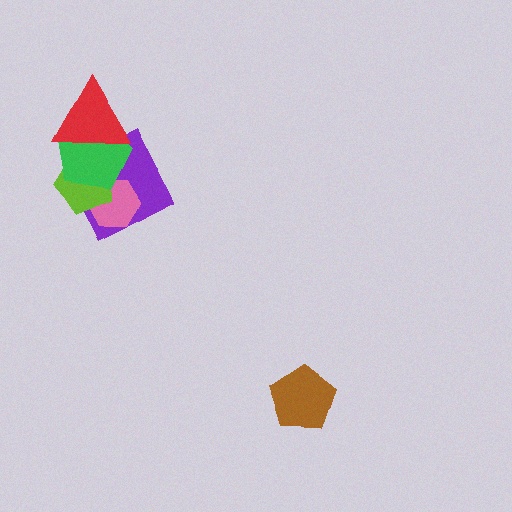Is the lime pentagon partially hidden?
Yes, it is partially covered by another shape.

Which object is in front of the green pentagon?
The red triangle is in front of the green pentagon.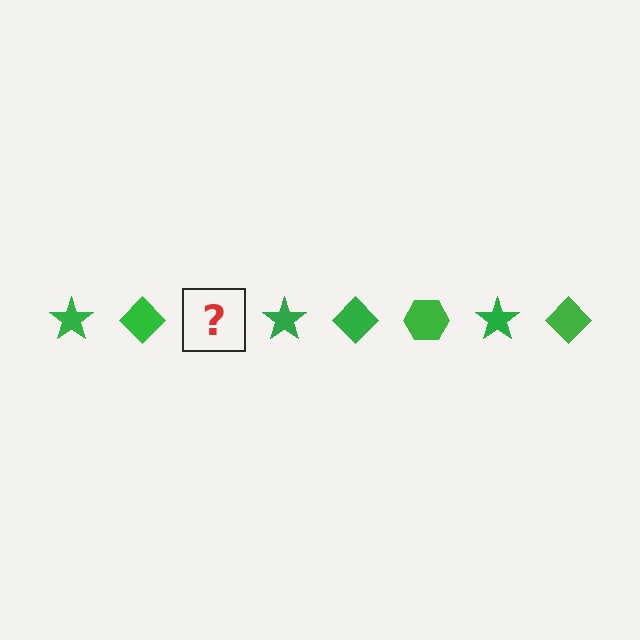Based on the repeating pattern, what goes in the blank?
The blank should be a green hexagon.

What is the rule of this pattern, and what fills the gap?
The rule is that the pattern cycles through star, diamond, hexagon shapes in green. The gap should be filled with a green hexagon.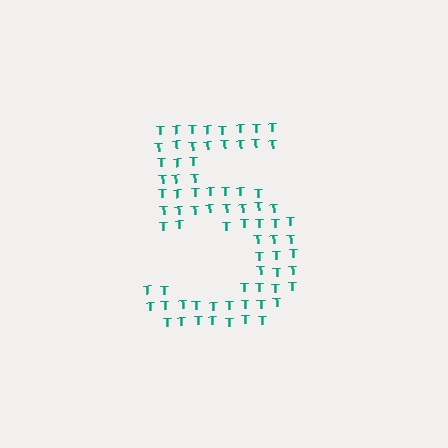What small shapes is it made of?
It is made of small letter T's.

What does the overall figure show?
The overall figure shows the digit 5.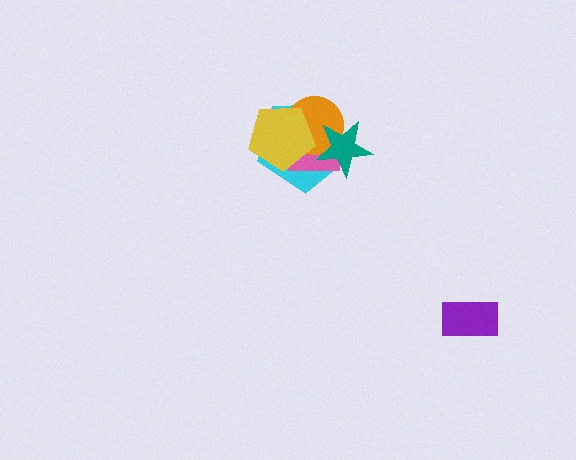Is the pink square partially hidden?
Yes, it is partially covered by another shape.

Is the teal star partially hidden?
No, no other shape covers it.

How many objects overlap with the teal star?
3 objects overlap with the teal star.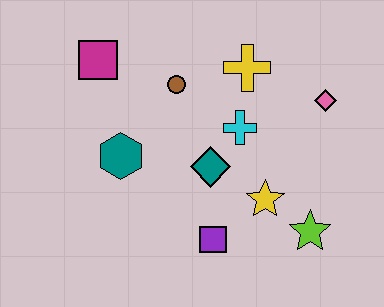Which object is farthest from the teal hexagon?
The pink diamond is farthest from the teal hexagon.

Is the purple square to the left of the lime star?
Yes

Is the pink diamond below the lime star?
No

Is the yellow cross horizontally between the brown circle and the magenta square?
No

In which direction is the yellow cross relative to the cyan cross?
The yellow cross is above the cyan cross.